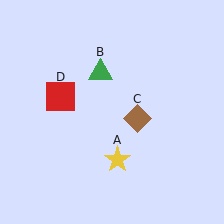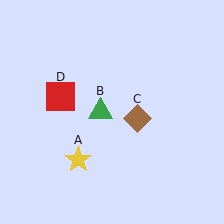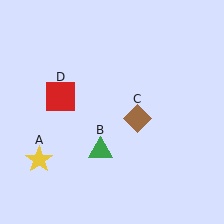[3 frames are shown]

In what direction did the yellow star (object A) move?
The yellow star (object A) moved left.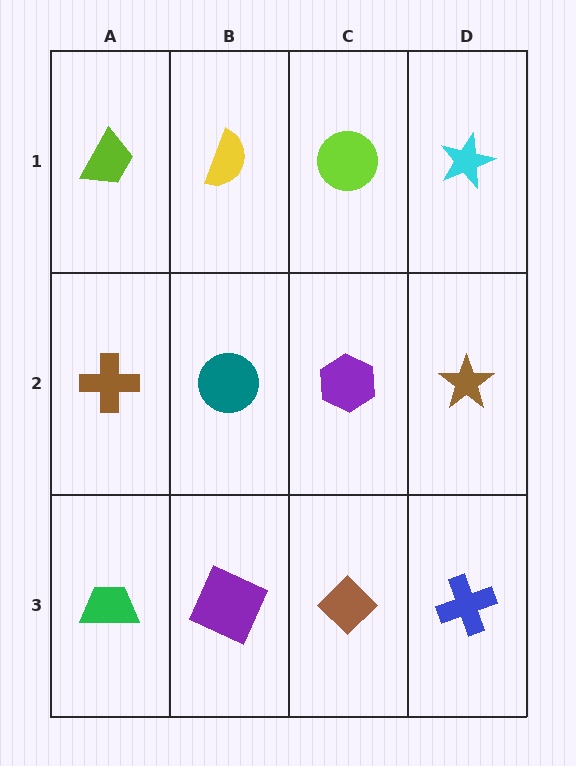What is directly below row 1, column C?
A purple hexagon.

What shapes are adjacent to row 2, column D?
A cyan star (row 1, column D), a blue cross (row 3, column D), a purple hexagon (row 2, column C).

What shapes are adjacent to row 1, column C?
A purple hexagon (row 2, column C), a yellow semicircle (row 1, column B), a cyan star (row 1, column D).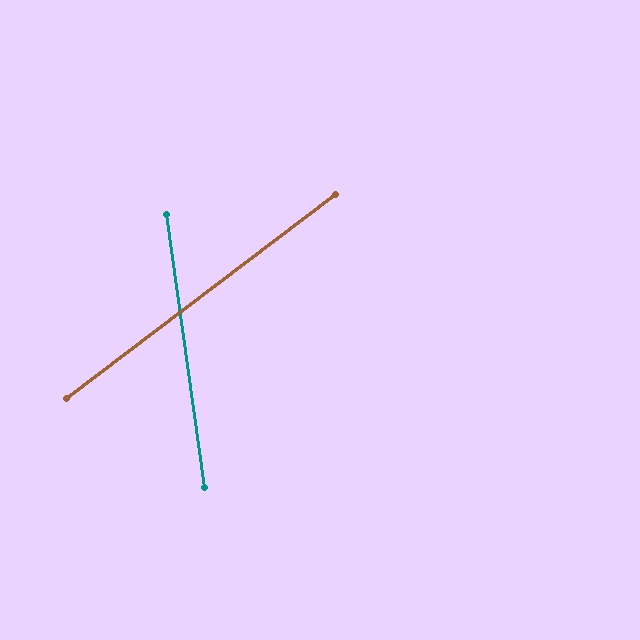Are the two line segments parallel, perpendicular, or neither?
Neither parallel nor perpendicular — they differ by about 61°.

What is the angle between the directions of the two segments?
Approximately 61 degrees.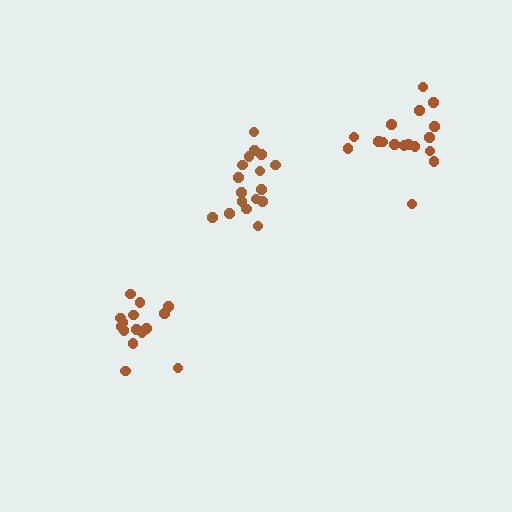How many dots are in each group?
Group 1: 18 dots, Group 2: 18 dots, Group 3: 15 dots (51 total).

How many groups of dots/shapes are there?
There are 3 groups.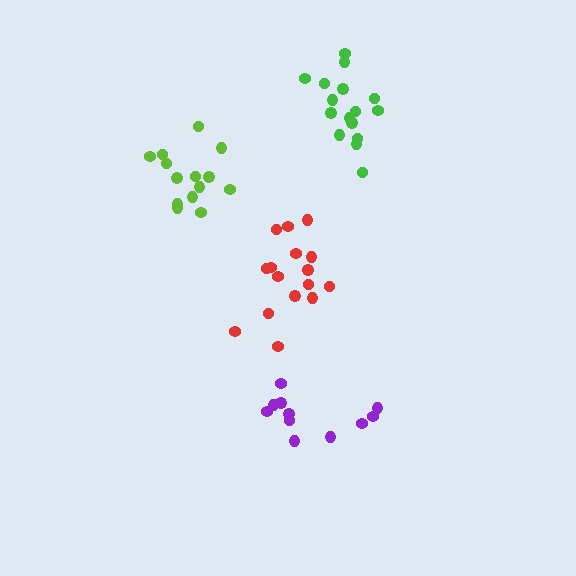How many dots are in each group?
Group 1: 11 dots, Group 2: 14 dots, Group 3: 16 dots, Group 4: 16 dots (57 total).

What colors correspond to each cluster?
The clusters are colored: purple, lime, green, red.